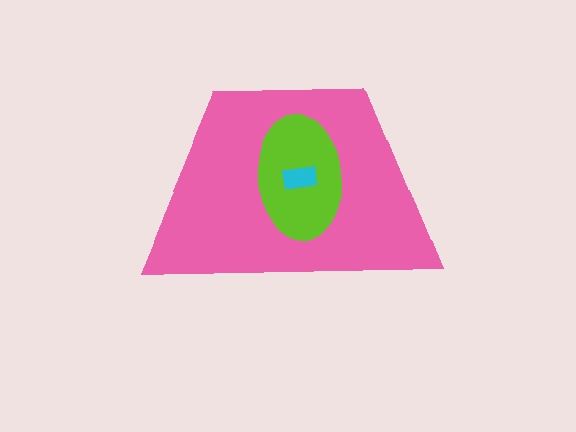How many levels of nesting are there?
3.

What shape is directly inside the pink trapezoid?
The lime ellipse.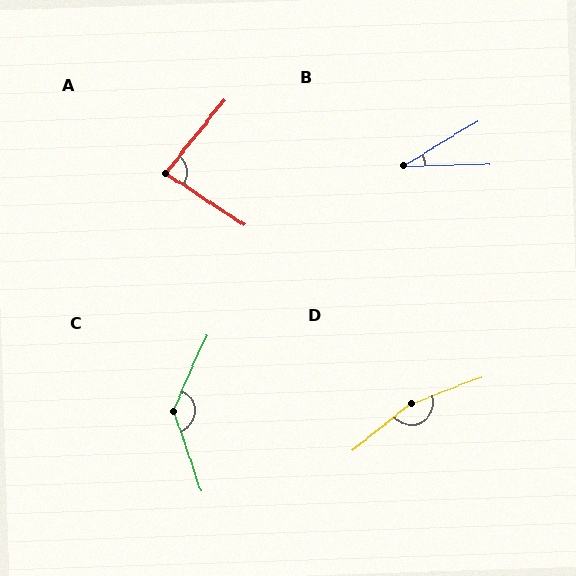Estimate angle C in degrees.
Approximately 137 degrees.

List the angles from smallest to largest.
B (30°), A (85°), C (137°), D (162°).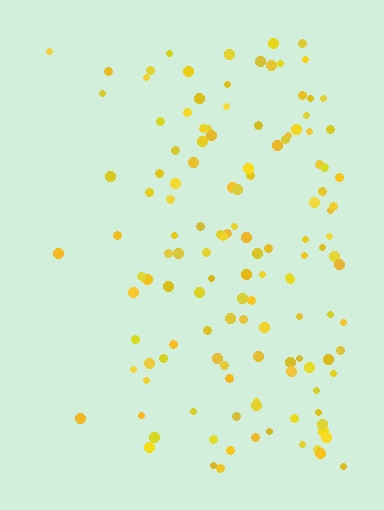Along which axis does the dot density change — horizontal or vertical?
Horizontal.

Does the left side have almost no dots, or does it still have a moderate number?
Still a moderate number, just noticeably fewer than the right.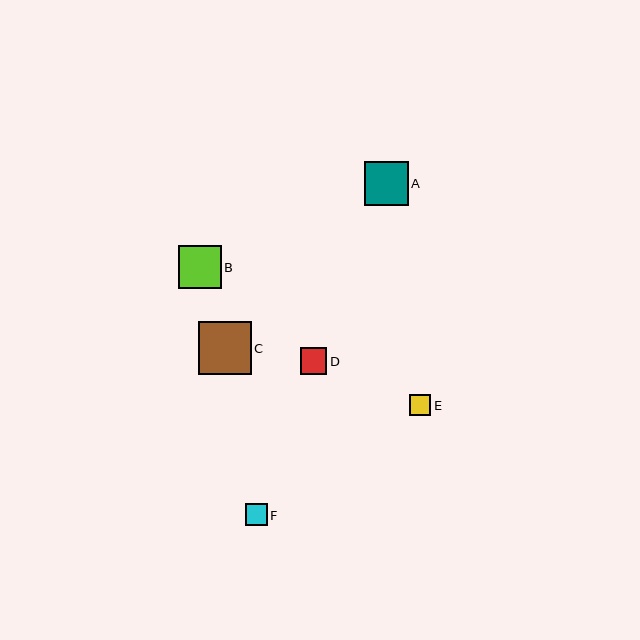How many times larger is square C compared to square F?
Square C is approximately 2.4 times the size of square F.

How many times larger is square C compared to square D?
Square C is approximately 2.0 times the size of square D.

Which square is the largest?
Square C is the largest with a size of approximately 53 pixels.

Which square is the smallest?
Square E is the smallest with a size of approximately 22 pixels.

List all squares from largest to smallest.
From largest to smallest: C, A, B, D, F, E.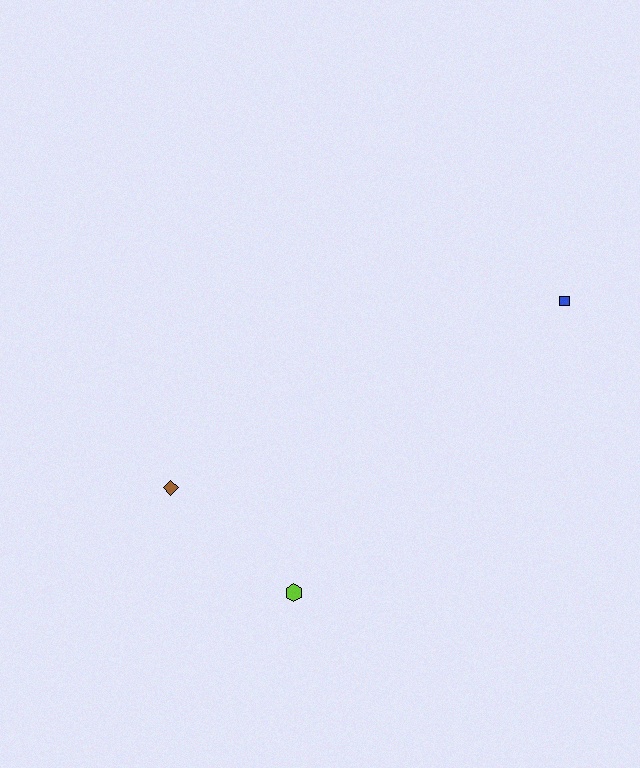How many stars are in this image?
There are no stars.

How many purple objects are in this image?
There are no purple objects.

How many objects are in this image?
There are 3 objects.